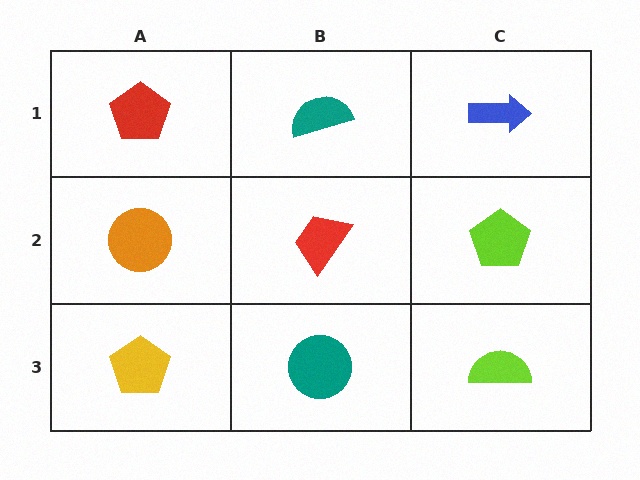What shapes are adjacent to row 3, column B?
A red trapezoid (row 2, column B), a yellow pentagon (row 3, column A), a lime semicircle (row 3, column C).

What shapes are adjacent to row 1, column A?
An orange circle (row 2, column A), a teal semicircle (row 1, column B).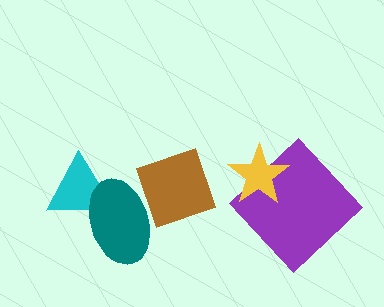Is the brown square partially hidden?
Yes, it is partially covered by another shape.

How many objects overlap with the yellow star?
1 object overlaps with the yellow star.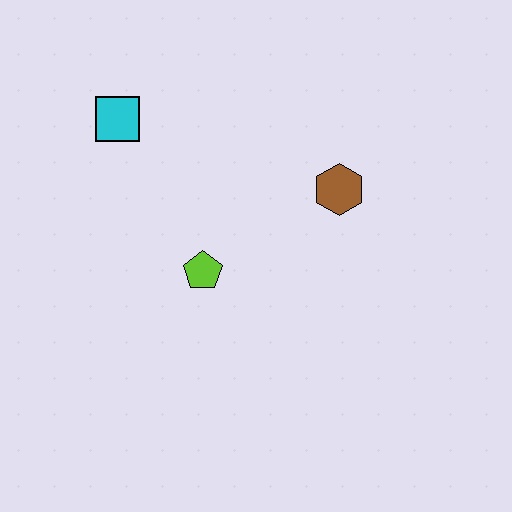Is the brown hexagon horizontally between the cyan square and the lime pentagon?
No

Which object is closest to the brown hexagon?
The lime pentagon is closest to the brown hexagon.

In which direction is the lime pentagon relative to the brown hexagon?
The lime pentagon is to the left of the brown hexagon.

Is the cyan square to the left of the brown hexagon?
Yes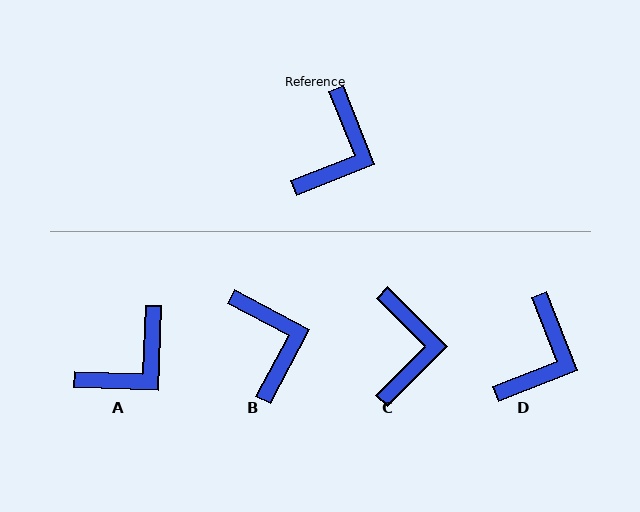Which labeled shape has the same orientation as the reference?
D.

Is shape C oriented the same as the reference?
No, it is off by about 23 degrees.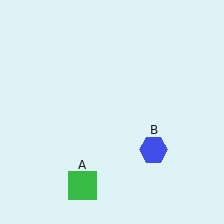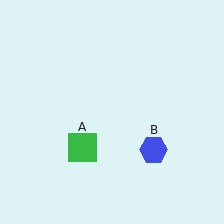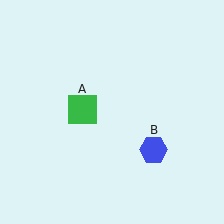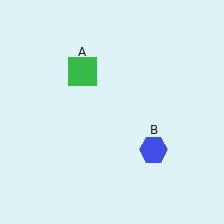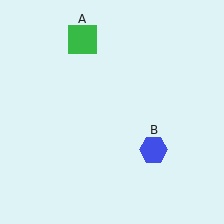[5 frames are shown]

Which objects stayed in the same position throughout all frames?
Blue hexagon (object B) remained stationary.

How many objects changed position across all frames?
1 object changed position: green square (object A).